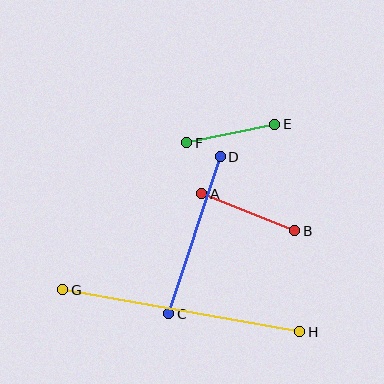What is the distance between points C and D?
The distance is approximately 165 pixels.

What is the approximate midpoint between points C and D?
The midpoint is at approximately (194, 235) pixels.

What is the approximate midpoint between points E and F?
The midpoint is at approximately (231, 134) pixels.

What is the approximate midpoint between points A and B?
The midpoint is at approximately (248, 212) pixels.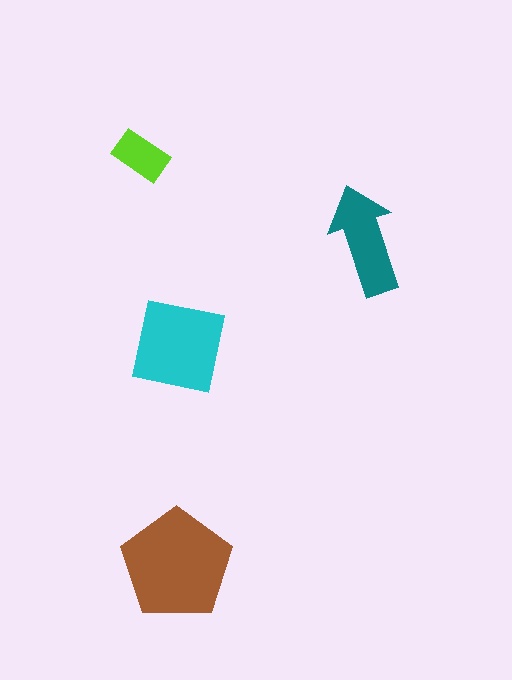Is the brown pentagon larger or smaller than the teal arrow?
Larger.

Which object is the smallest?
The lime rectangle.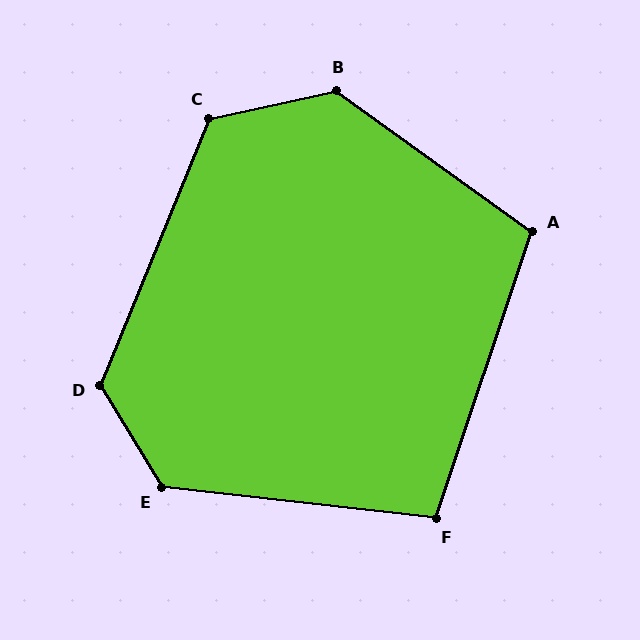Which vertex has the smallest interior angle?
F, at approximately 102 degrees.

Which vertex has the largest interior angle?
B, at approximately 132 degrees.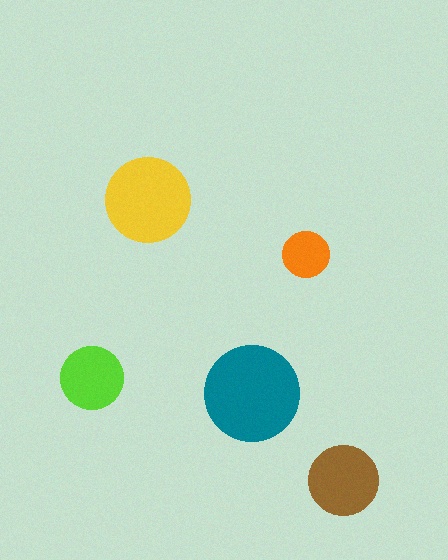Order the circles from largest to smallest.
the teal one, the yellow one, the brown one, the lime one, the orange one.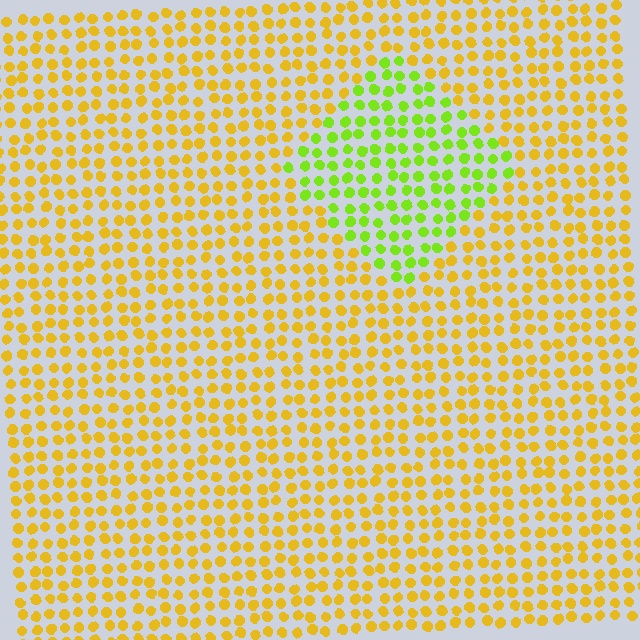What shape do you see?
I see a diamond.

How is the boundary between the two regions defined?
The boundary is defined purely by a slight shift in hue (about 46 degrees). Spacing, size, and orientation are identical on both sides.